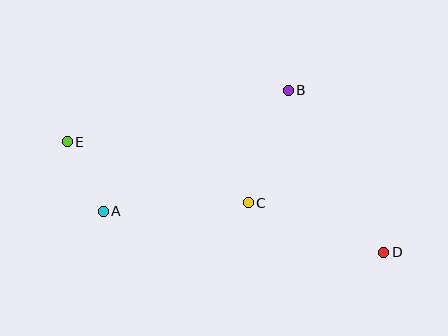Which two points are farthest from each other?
Points D and E are farthest from each other.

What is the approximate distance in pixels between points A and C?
The distance between A and C is approximately 145 pixels.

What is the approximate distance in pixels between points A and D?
The distance between A and D is approximately 283 pixels.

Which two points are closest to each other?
Points A and E are closest to each other.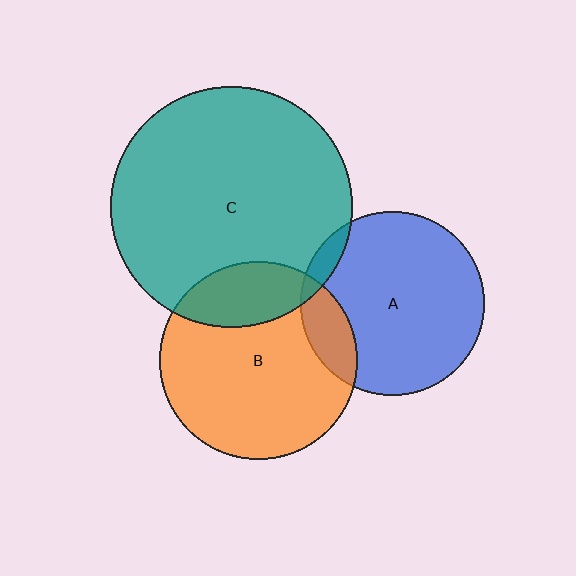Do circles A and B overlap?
Yes.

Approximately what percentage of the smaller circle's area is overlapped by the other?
Approximately 15%.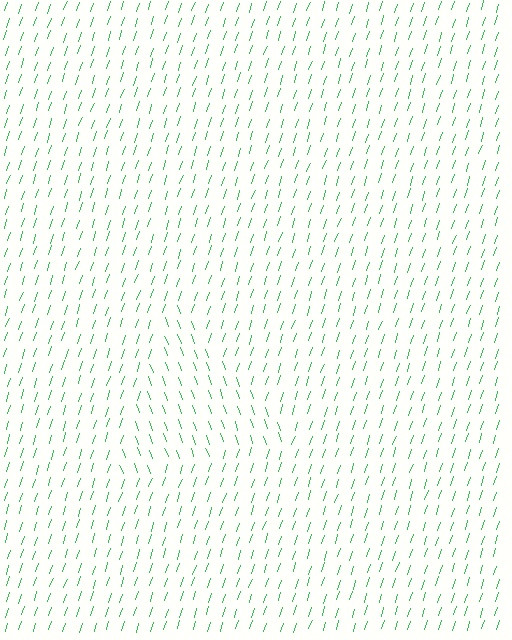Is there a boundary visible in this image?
Yes, there is a texture boundary formed by a change in line orientation.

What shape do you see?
I see a triangle.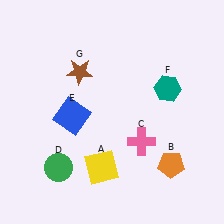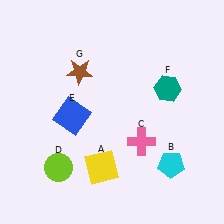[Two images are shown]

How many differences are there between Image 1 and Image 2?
There are 2 differences between the two images.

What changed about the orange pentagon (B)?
In Image 1, B is orange. In Image 2, it changed to cyan.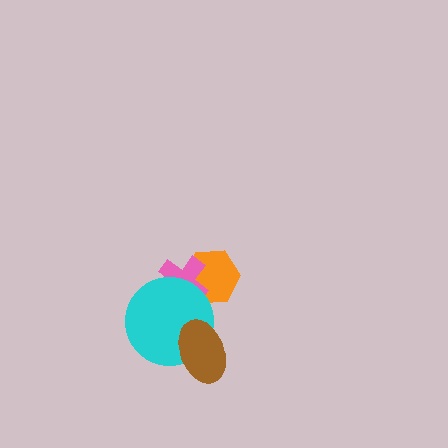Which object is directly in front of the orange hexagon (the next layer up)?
The pink cross is directly in front of the orange hexagon.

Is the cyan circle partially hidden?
Yes, it is partially covered by another shape.